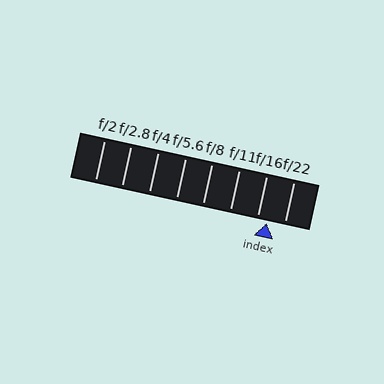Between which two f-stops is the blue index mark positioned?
The index mark is between f/16 and f/22.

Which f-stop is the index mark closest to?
The index mark is closest to f/16.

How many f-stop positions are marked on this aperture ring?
There are 8 f-stop positions marked.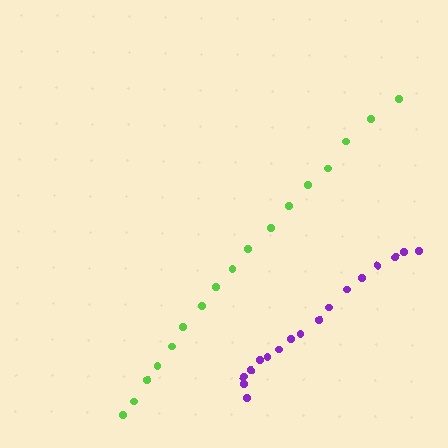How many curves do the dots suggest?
There are 2 distinct paths.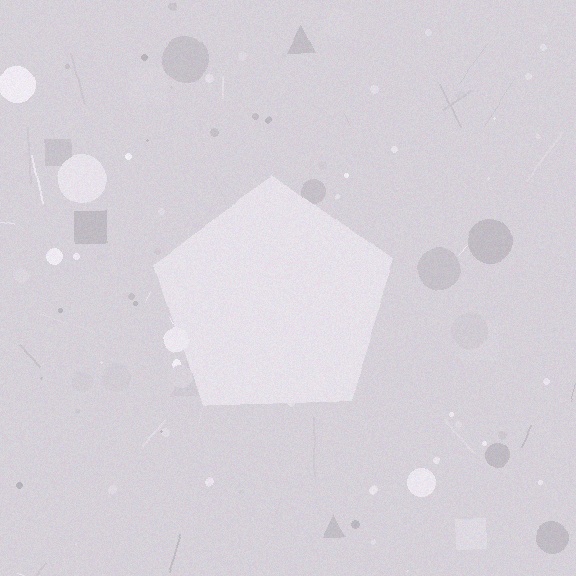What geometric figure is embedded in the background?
A pentagon is embedded in the background.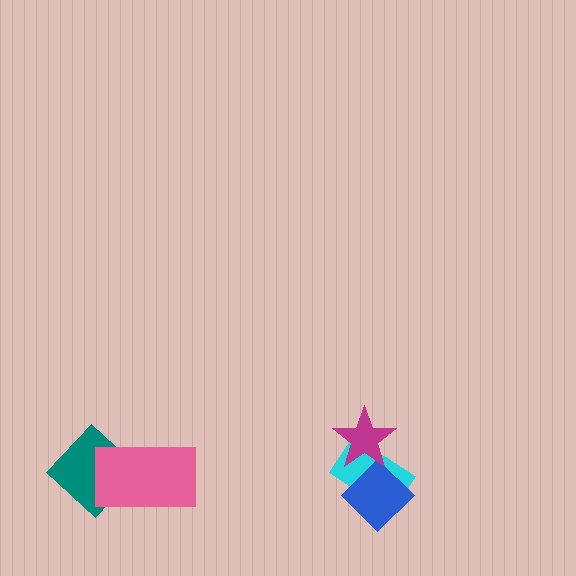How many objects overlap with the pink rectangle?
1 object overlaps with the pink rectangle.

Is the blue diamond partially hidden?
Yes, it is partially covered by another shape.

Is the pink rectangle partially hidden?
No, no other shape covers it.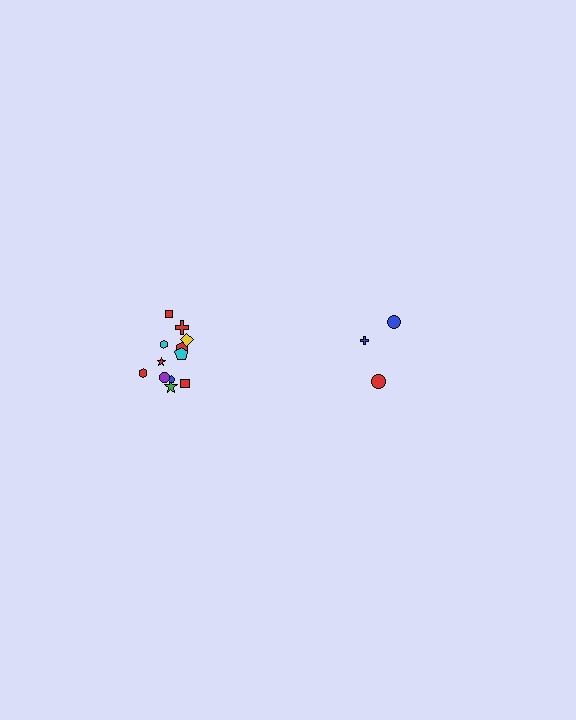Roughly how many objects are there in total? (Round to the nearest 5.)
Roughly 15 objects in total.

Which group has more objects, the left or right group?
The left group.